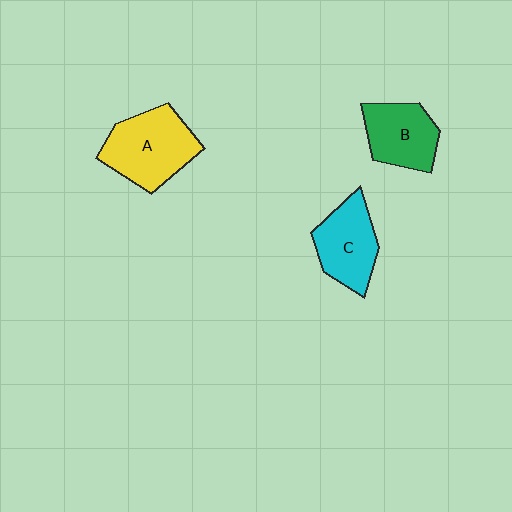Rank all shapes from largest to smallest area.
From largest to smallest: A (yellow), C (cyan), B (green).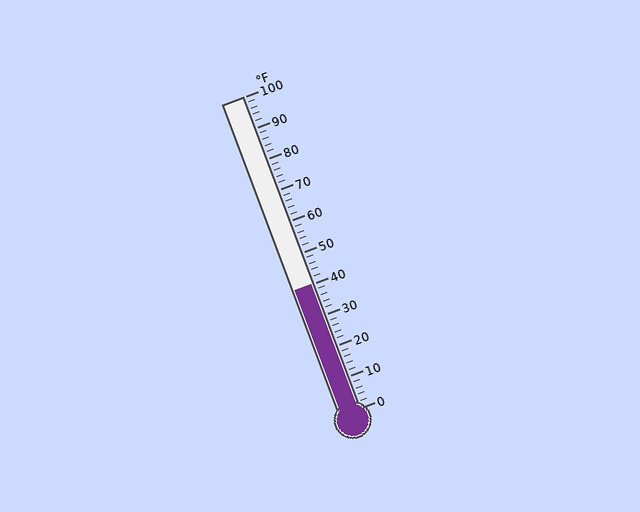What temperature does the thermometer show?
The thermometer shows approximately 40°F.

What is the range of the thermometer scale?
The thermometer scale ranges from 0°F to 100°F.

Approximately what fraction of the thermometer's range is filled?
The thermometer is filled to approximately 40% of its range.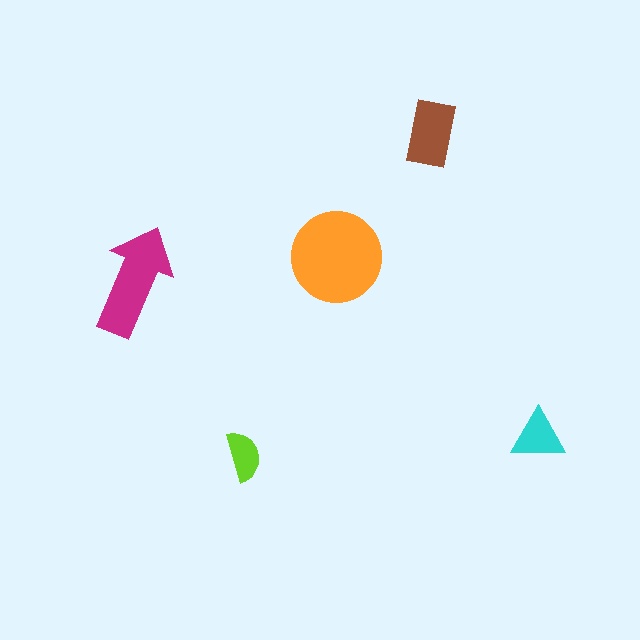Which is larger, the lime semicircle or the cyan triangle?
The cyan triangle.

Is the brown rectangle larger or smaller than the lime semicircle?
Larger.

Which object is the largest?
The orange circle.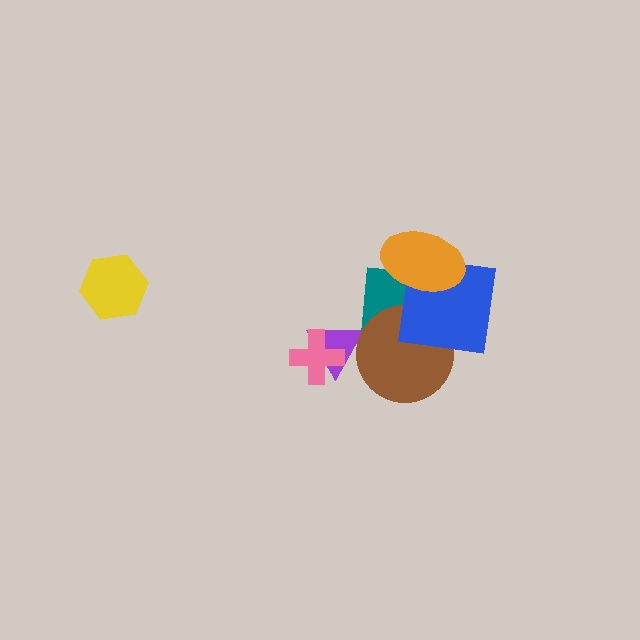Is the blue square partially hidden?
Yes, it is partially covered by another shape.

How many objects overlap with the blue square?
3 objects overlap with the blue square.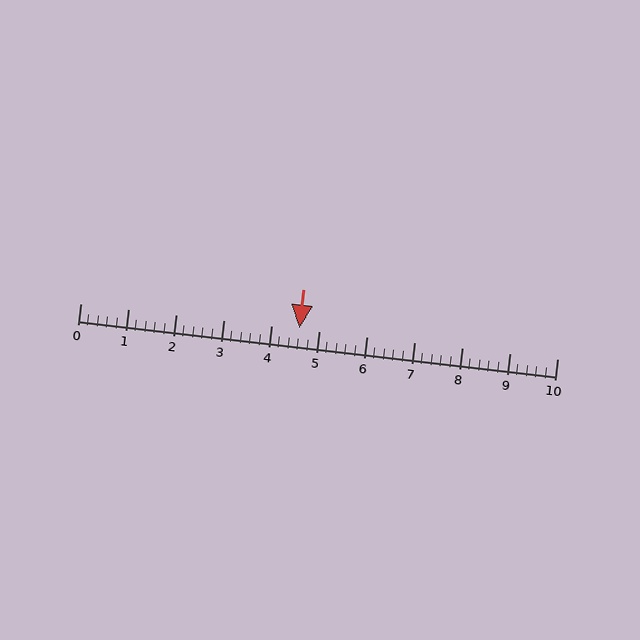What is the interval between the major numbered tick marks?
The major tick marks are spaced 1 units apart.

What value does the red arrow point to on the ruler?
The red arrow points to approximately 4.6.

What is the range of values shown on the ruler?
The ruler shows values from 0 to 10.